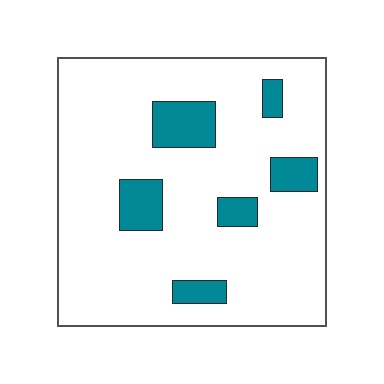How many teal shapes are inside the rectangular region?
6.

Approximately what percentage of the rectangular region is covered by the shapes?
Approximately 15%.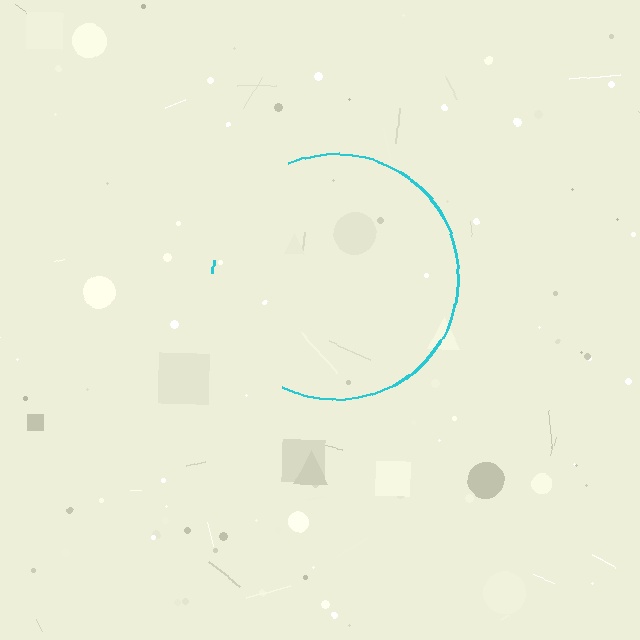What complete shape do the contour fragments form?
The contour fragments form a circle.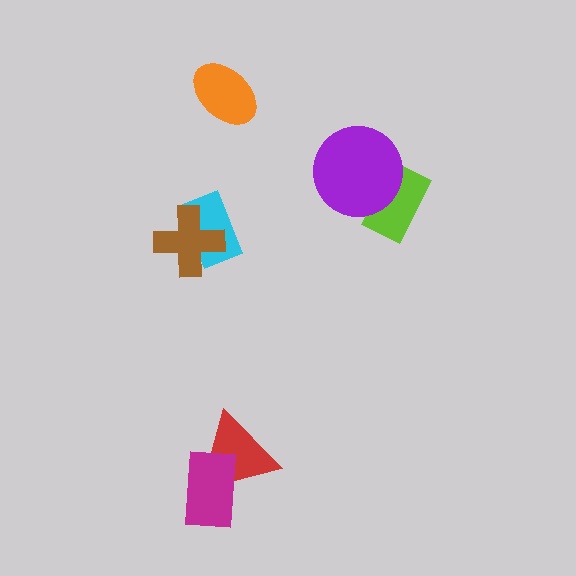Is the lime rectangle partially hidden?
Yes, it is partially covered by another shape.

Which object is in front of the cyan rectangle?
The brown cross is in front of the cyan rectangle.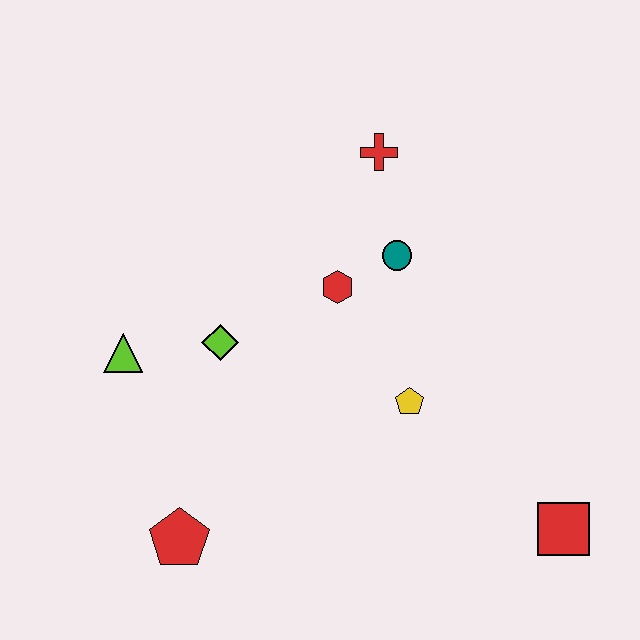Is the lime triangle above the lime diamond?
No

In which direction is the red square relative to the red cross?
The red square is below the red cross.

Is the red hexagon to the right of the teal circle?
No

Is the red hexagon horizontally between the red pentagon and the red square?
Yes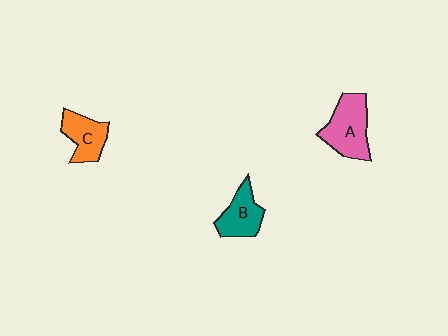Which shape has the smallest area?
Shape C (orange).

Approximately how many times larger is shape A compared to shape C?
Approximately 1.4 times.